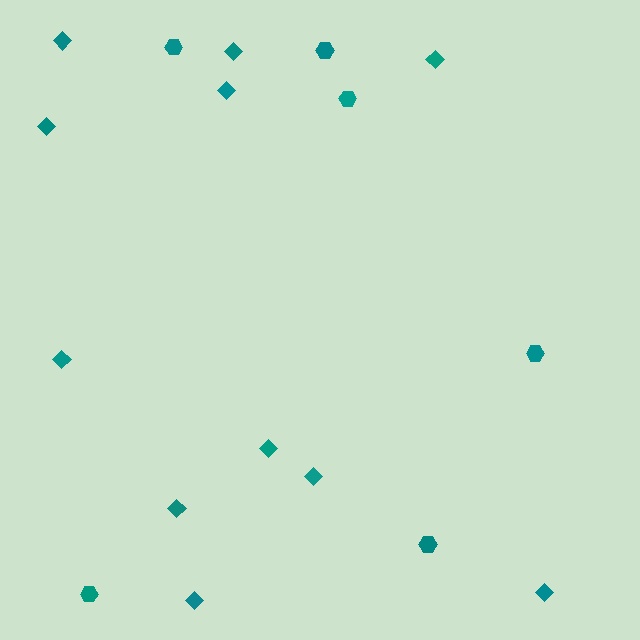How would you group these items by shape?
There are 2 groups: one group of diamonds (11) and one group of hexagons (6).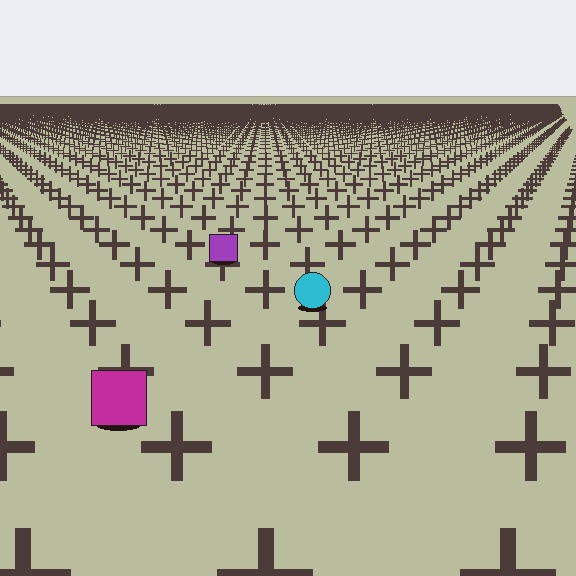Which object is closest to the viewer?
The magenta square is closest. The texture marks near it are larger and more spread out.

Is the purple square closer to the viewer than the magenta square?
No. The magenta square is closer — you can tell from the texture gradient: the ground texture is coarser near it.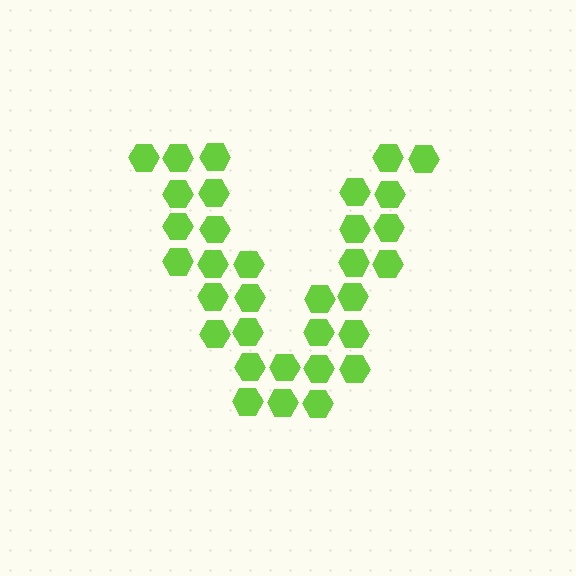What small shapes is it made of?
It is made of small hexagons.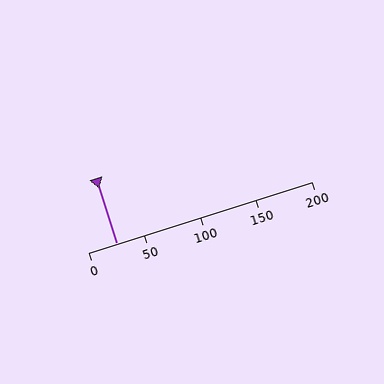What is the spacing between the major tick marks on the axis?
The major ticks are spaced 50 apart.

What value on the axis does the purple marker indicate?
The marker indicates approximately 25.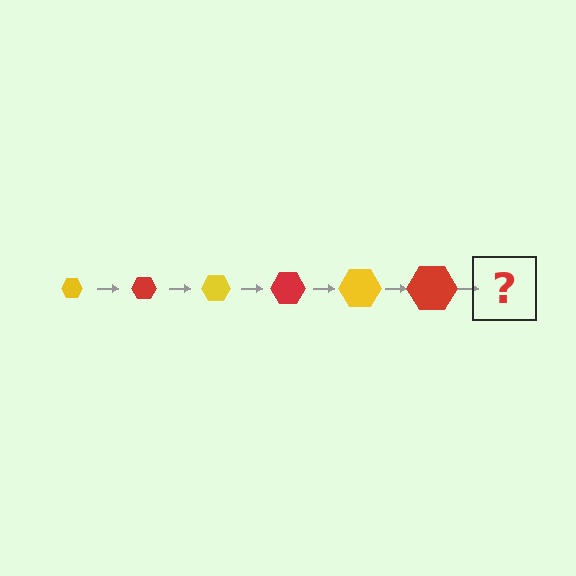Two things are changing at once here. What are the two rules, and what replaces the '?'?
The two rules are that the hexagon grows larger each step and the color cycles through yellow and red. The '?' should be a yellow hexagon, larger than the previous one.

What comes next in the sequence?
The next element should be a yellow hexagon, larger than the previous one.